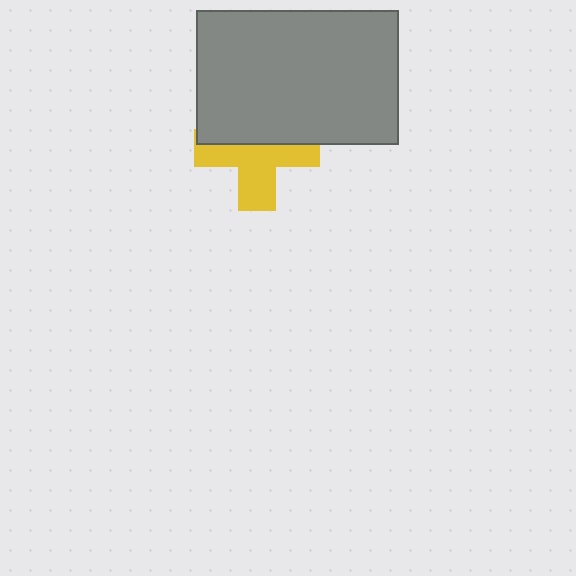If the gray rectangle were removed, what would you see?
You would see the complete yellow cross.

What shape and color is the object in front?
The object in front is a gray rectangle.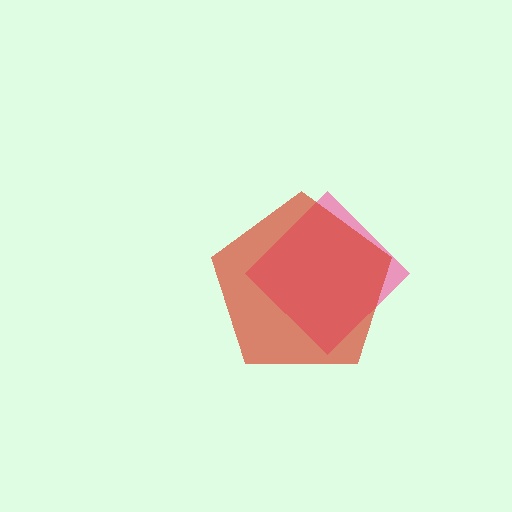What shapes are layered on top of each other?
The layered shapes are: a pink diamond, a red pentagon.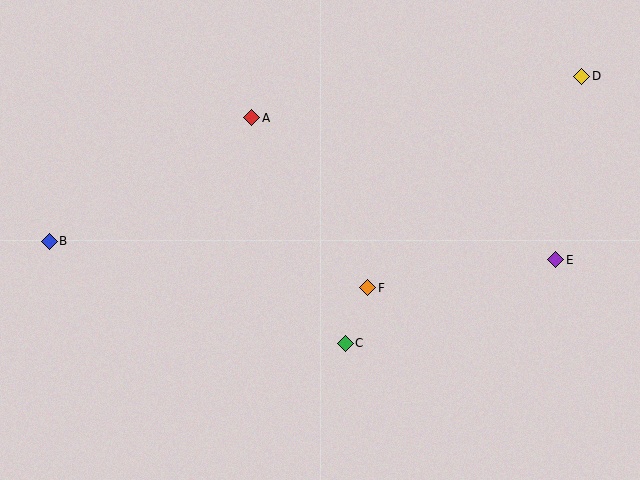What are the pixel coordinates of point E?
Point E is at (556, 260).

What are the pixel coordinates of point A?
Point A is at (252, 118).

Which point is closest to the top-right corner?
Point D is closest to the top-right corner.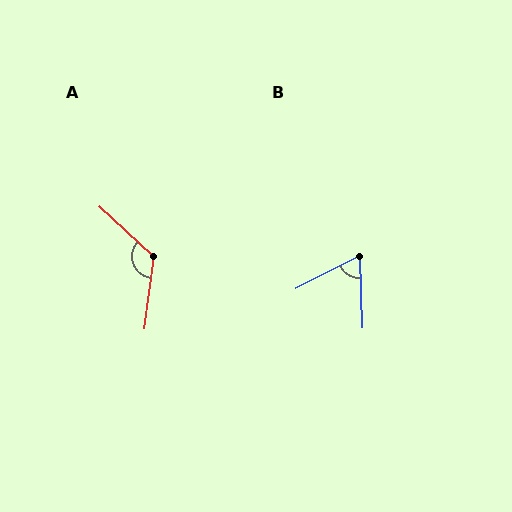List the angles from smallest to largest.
B (65°), A (125°).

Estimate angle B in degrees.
Approximately 65 degrees.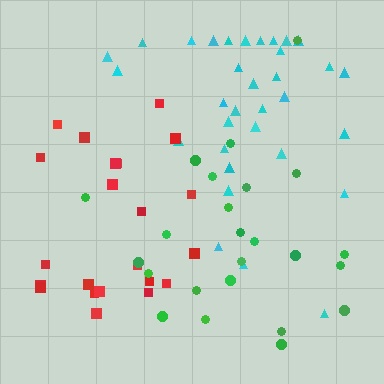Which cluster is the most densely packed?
Cyan.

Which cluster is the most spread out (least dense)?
Red.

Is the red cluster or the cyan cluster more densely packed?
Cyan.